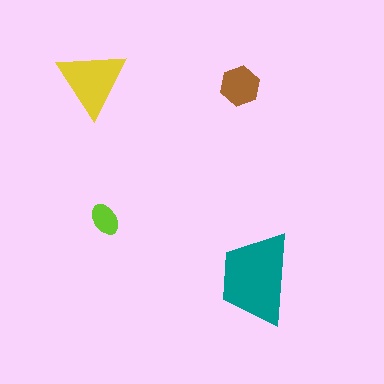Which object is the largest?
The teal trapezoid.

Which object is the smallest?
The lime ellipse.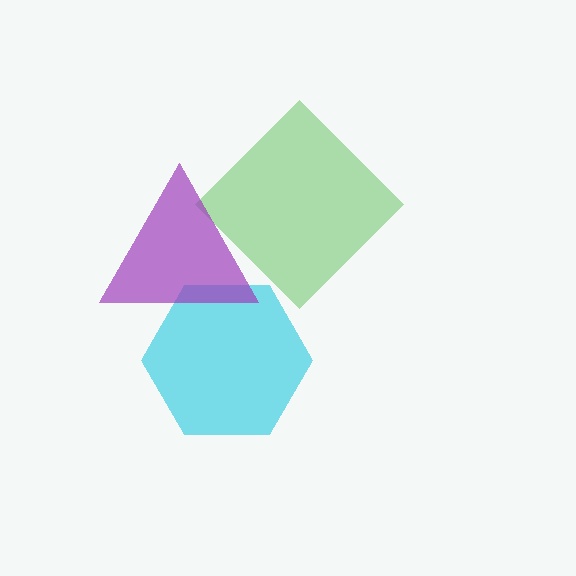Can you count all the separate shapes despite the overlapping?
Yes, there are 3 separate shapes.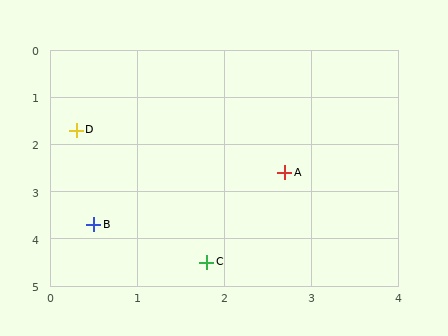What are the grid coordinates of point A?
Point A is at approximately (2.7, 2.6).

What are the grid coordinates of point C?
Point C is at approximately (1.8, 4.5).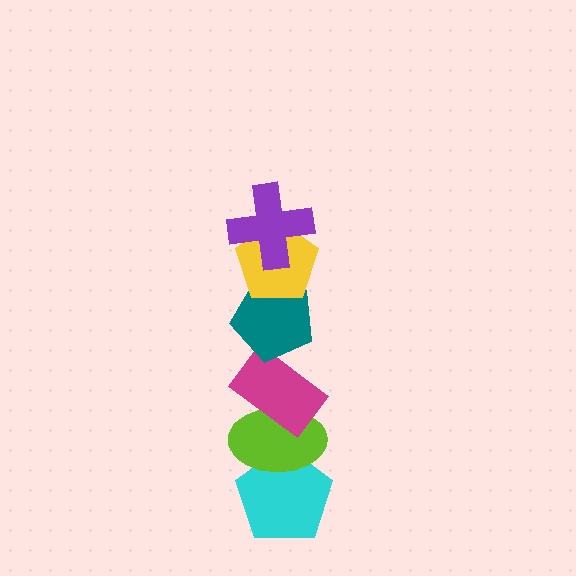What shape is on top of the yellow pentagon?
The purple cross is on top of the yellow pentagon.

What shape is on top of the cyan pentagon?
The lime ellipse is on top of the cyan pentagon.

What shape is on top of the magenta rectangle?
The teal pentagon is on top of the magenta rectangle.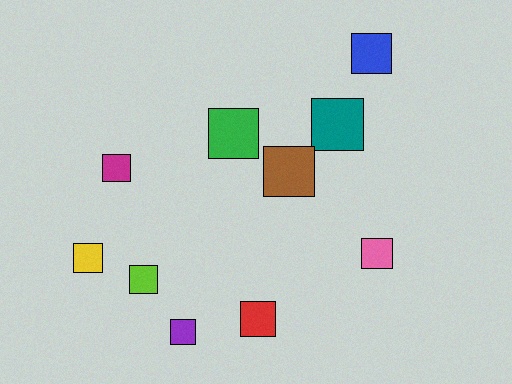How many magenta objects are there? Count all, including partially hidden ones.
There is 1 magenta object.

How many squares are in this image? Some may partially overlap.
There are 10 squares.